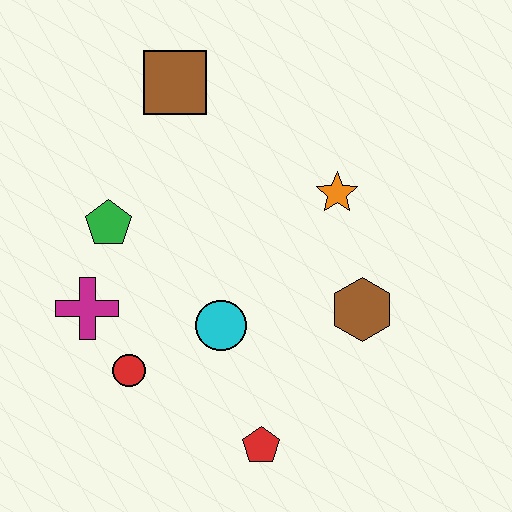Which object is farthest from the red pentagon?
The brown square is farthest from the red pentagon.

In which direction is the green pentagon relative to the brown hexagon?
The green pentagon is to the left of the brown hexagon.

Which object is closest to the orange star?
The brown hexagon is closest to the orange star.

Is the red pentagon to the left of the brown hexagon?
Yes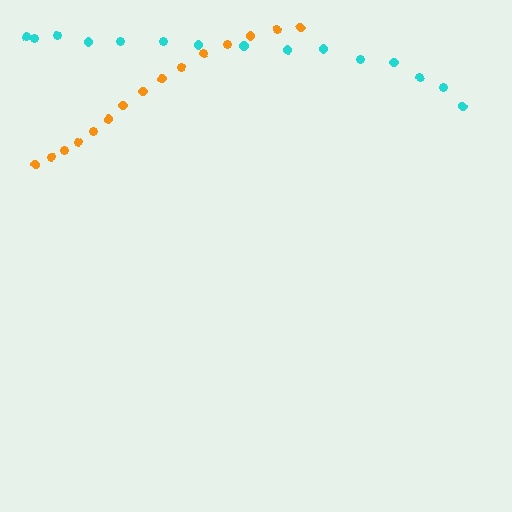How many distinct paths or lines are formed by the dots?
There are 2 distinct paths.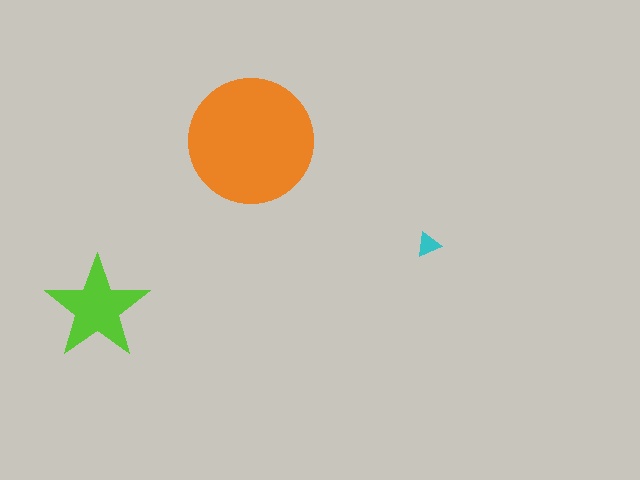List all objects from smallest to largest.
The cyan triangle, the lime star, the orange circle.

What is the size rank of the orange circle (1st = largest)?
1st.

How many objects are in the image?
There are 3 objects in the image.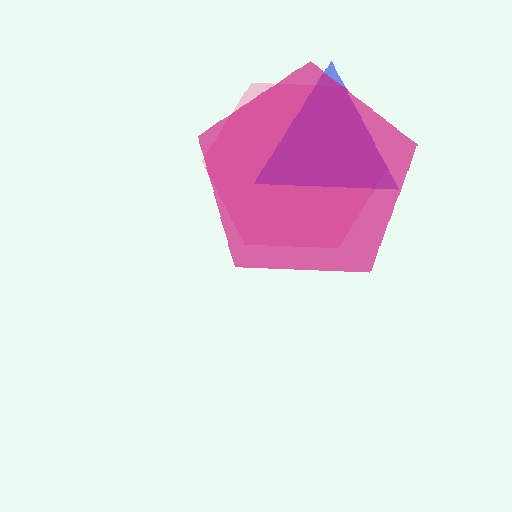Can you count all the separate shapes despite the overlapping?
Yes, there are 3 separate shapes.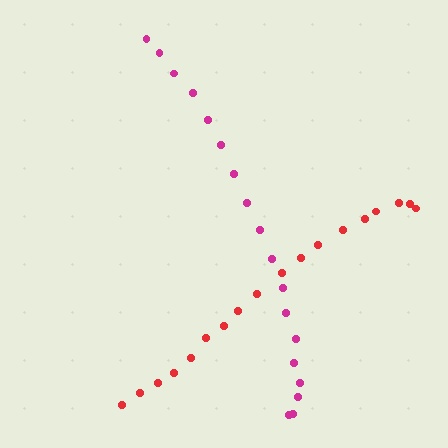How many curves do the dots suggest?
There are 2 distinct paths.